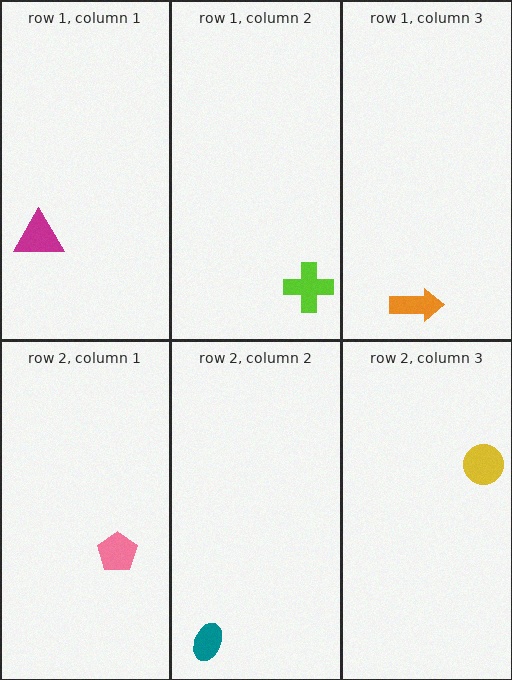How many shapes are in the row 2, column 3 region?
1.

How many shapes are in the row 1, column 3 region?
1.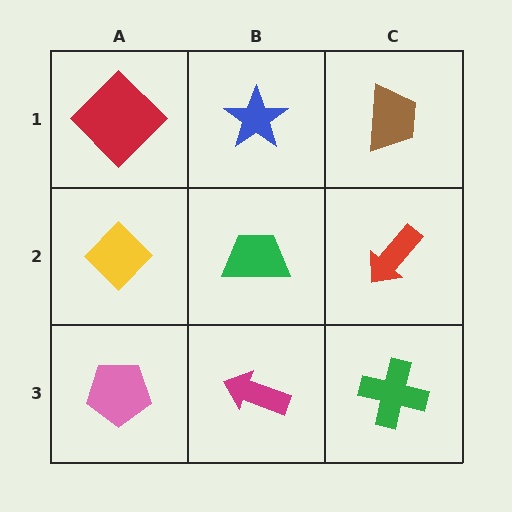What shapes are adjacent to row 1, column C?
A red arrow (row 2, column C), a blue star (row 1, column B).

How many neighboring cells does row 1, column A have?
2.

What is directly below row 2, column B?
A magenta arrow.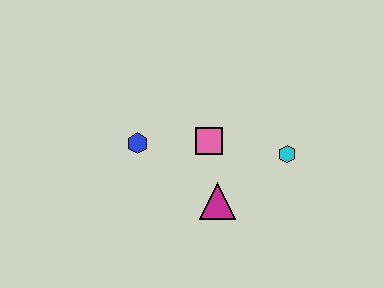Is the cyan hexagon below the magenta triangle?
No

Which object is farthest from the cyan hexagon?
The blue hexagon is farthest from the cyan hexagon.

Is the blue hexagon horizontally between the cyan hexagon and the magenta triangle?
No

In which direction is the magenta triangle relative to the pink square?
The magenta triangle is below the pink square.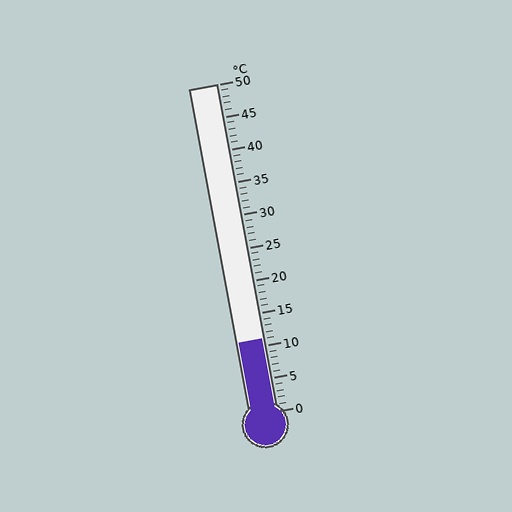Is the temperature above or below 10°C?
The temperature is above 10°C.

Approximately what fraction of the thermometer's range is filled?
The thermometer is filled to approximately 20% of its range.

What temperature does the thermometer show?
The thermometer shows approximately 11°C.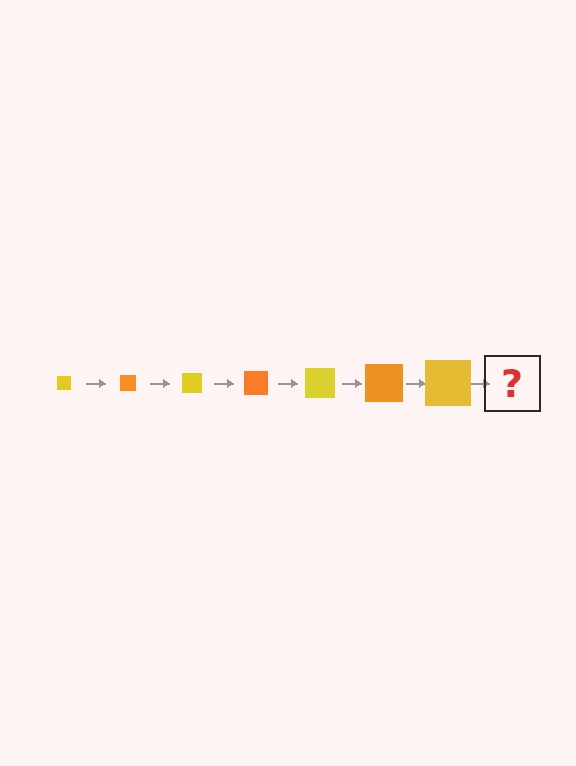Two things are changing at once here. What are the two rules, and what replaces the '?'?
The two rules are that the square grows larger each step and the color cycles through yellow and orange. The '?' should be an orange square, larger than the previous one.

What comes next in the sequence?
The next element should be an orange square, larger than the previous one.